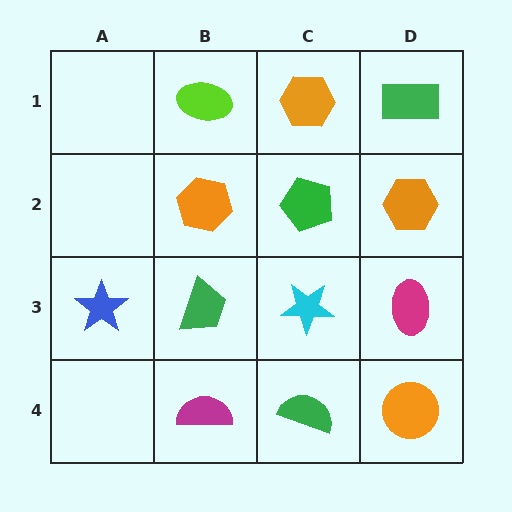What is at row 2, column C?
A green pentagon.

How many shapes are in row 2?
3 shapes.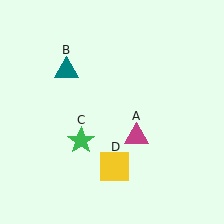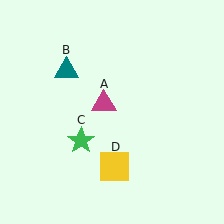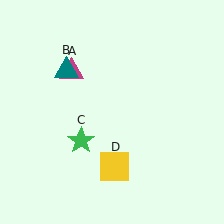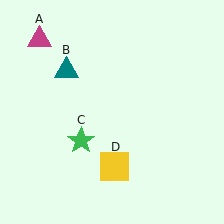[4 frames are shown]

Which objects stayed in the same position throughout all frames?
Teal triangle (object B) and green star (object C) and yellow square (object D) remained stationary.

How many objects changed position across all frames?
1 object changed position: magenta triangle (object A).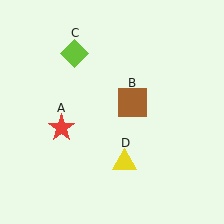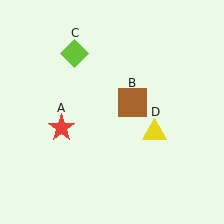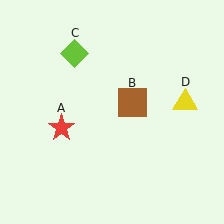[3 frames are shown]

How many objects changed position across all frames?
1 object changed position: yellow triangle (object D).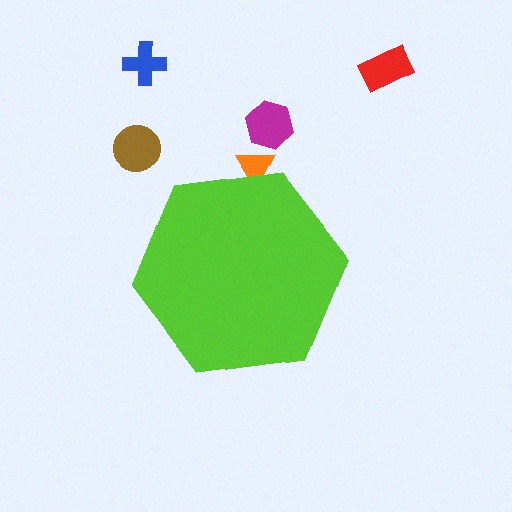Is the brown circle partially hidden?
No, the brown circle is fully visible.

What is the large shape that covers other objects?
A lime hexagon.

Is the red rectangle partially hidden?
No, the red rectangle is fully visible.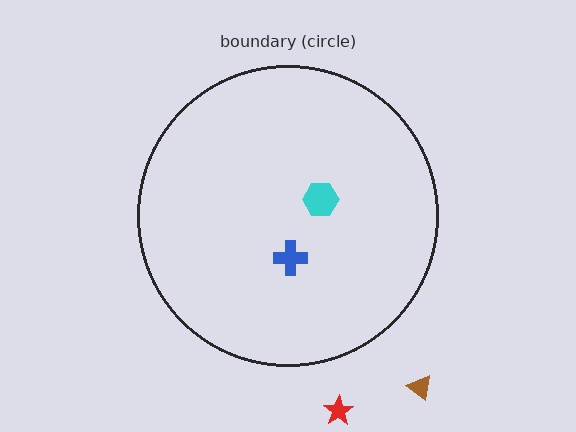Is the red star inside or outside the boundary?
Outside.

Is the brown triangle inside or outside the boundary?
Outside.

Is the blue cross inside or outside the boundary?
Inside.